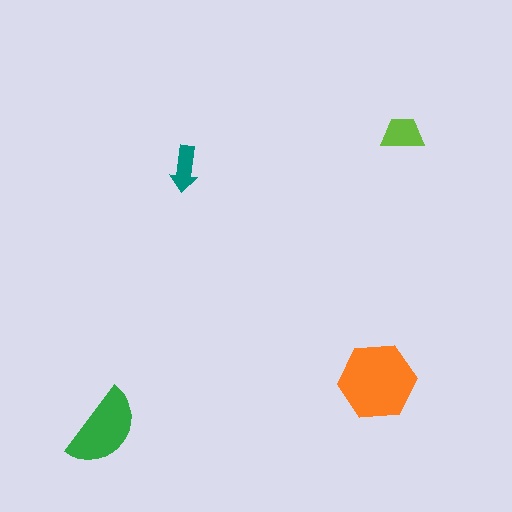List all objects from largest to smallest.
The orange hexagon, the green semicircle, the lime trapezoid, the teal arrow.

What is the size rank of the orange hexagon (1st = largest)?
1st.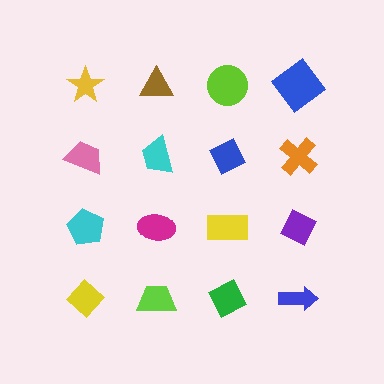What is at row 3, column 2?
A magenta ellipse.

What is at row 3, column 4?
A purple diamond.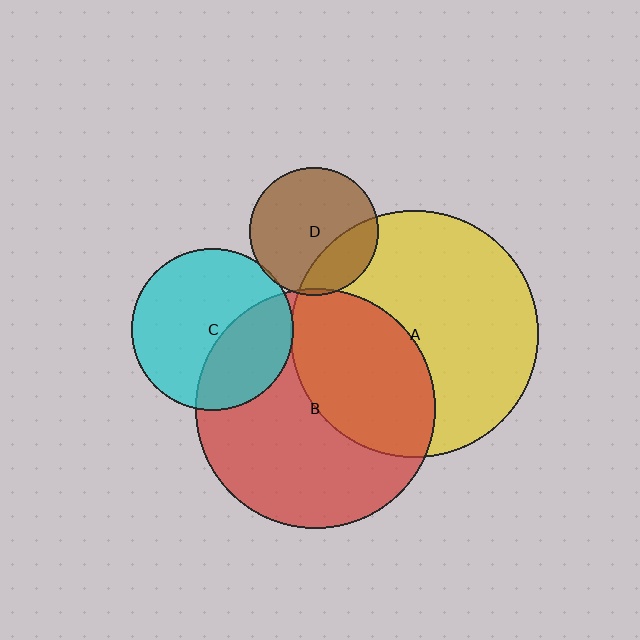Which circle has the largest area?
Circle A (yellow).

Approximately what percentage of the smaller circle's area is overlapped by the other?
Approximately 5%.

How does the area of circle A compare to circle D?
Approximately 3.7 times.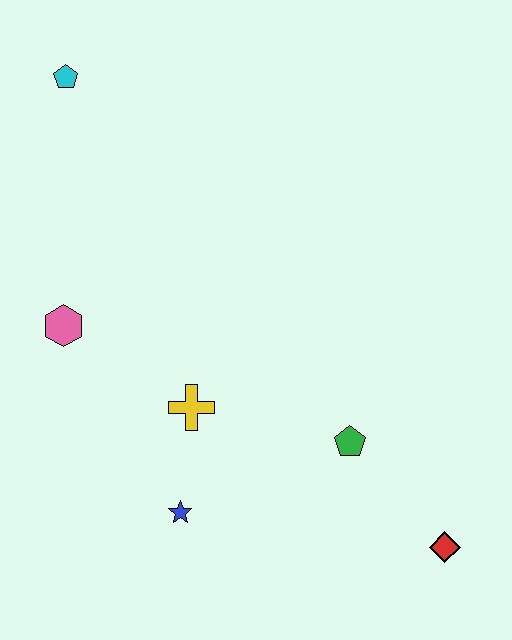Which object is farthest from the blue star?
The cyan pentagon is farthest from the blue star.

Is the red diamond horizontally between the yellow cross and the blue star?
No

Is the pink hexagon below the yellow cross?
No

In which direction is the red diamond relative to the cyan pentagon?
The red diamond is below the cyan pentagon.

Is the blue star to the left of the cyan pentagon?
No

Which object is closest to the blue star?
The yellow cross is closest to the blue star.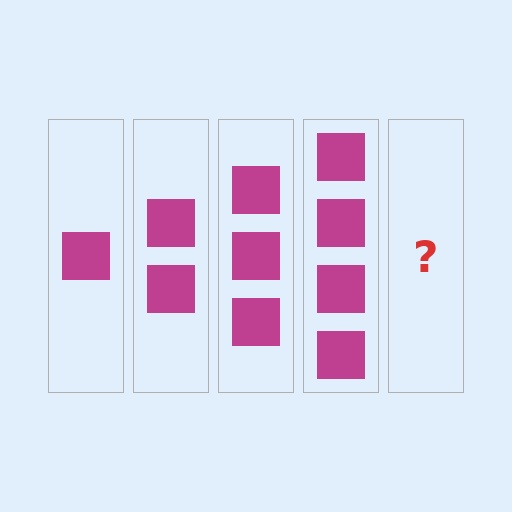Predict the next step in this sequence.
The next step is 5 squares.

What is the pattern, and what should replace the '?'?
The pattern is that each step adds one more square. The '?' should be 5 squares.